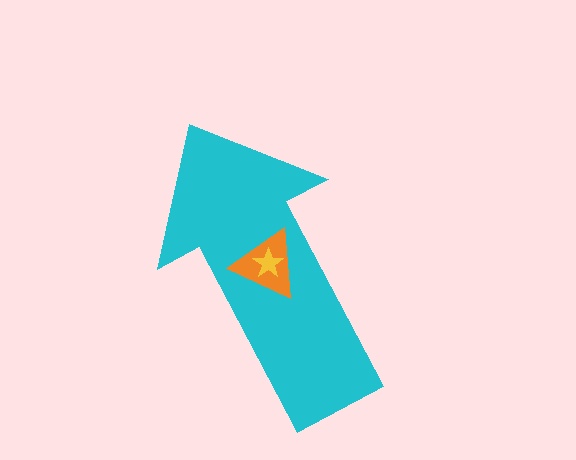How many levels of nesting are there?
3.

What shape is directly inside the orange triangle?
The yellow star.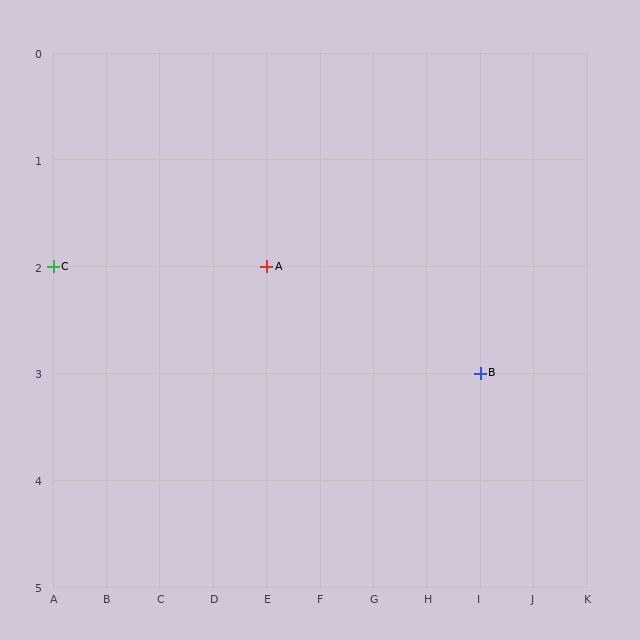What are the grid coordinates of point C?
Point C is at grid coordinates (A, 2).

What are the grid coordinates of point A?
Point A is at grid coordinates (E, 2).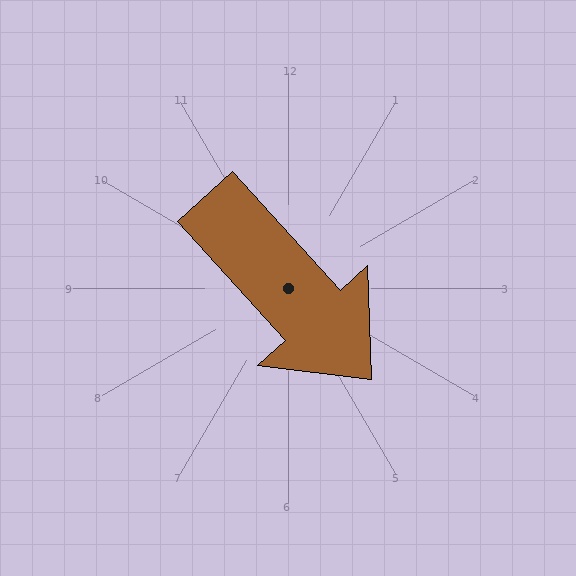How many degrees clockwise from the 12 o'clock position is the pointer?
Approximately 138 degrees.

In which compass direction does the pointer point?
Southeast.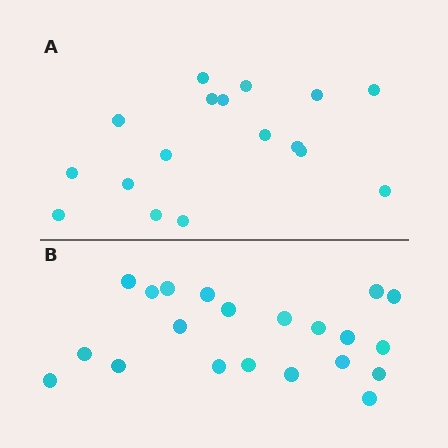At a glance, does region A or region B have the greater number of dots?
Region B (the bottom region) has more dots.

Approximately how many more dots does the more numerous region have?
Region B has about 4 more dots than region A.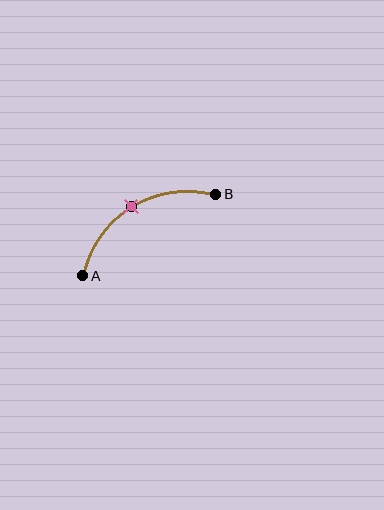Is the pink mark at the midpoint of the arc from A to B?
Yes. The pink mark lies on the arc at equal arc-length from both A and B — it is the arc midpoint.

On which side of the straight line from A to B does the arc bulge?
The arc bulges above the straight line connecting A and B.